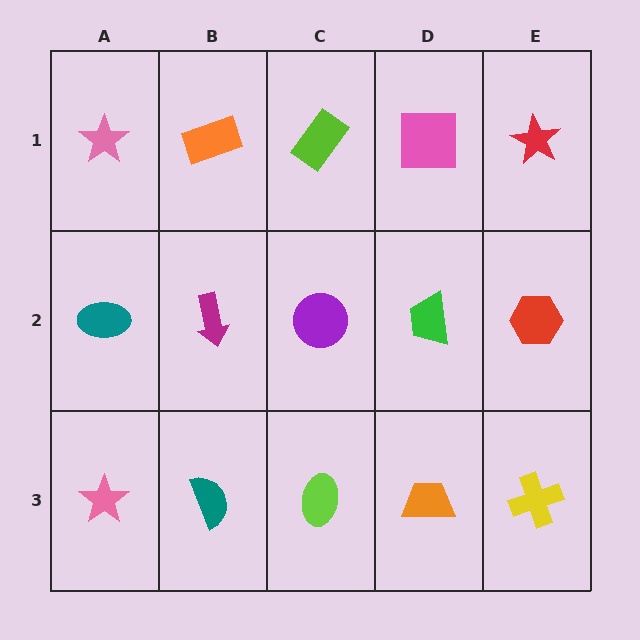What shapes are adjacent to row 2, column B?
An orange rectangle (row 1, column B), a teal semicircle (row 3, column B), a teal ellipse (row 2, column A), a purple circle (row 2, column C).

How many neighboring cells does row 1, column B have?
3.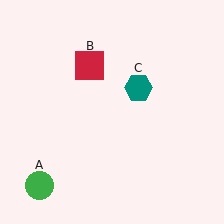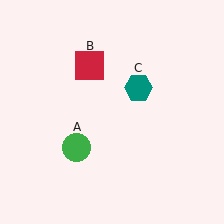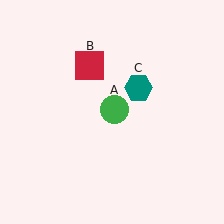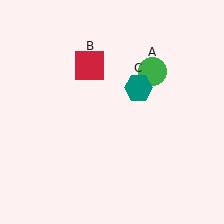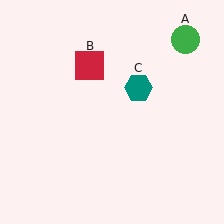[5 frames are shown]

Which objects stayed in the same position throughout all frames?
Red square (object B) and teal hexagon (object C) remained stationary.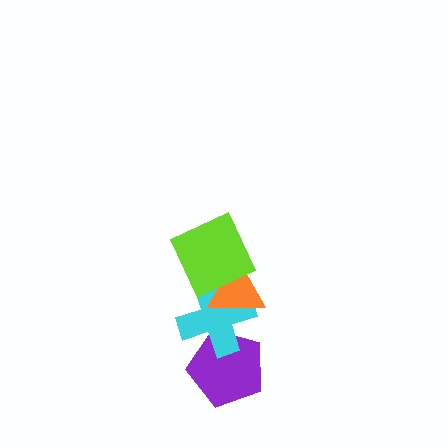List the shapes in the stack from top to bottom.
From top to bottom: the lime square, the orange triangle, the cyan cross, the purple pentagon.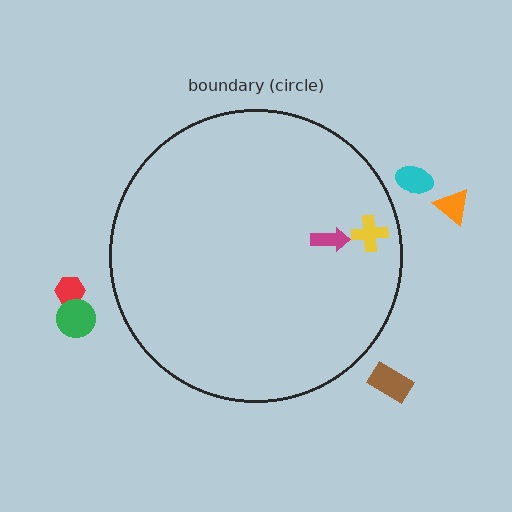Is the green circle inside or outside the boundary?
Outside.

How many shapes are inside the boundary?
2 inside, 5 outside.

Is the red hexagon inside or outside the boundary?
Outside.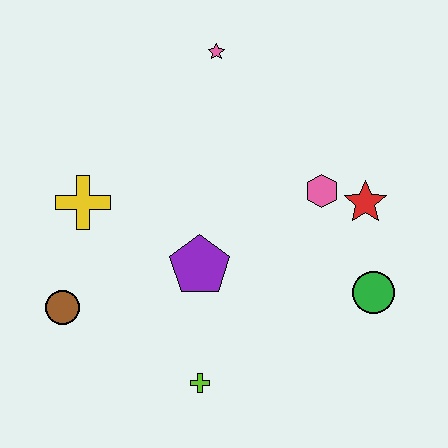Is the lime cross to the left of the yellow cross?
No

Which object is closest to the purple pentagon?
The lime cross is closest to the purple pentagon.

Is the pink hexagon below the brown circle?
No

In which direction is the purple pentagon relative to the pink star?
The purple pentagon is below the pink star.